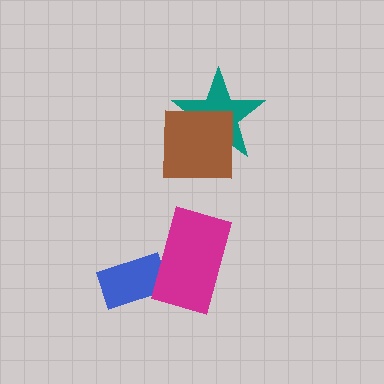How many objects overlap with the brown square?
1 object overlaps with the brown square.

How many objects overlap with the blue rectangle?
1 object overlaps with the blue rectangle.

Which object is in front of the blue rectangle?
The magenta rectangle is in front of the blue rectangle.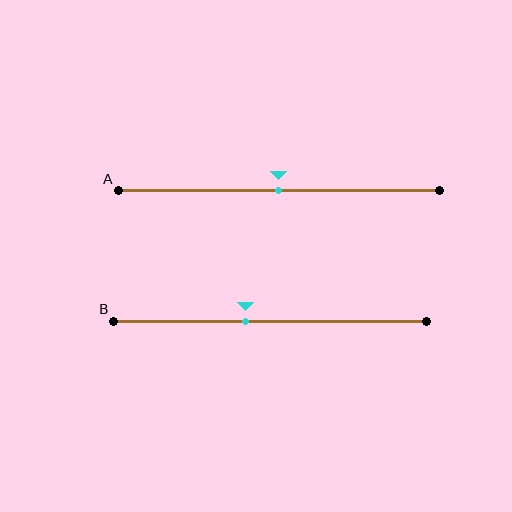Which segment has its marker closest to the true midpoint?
Segment A has its marker closest to the true midpoint.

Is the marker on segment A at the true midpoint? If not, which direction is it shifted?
Yes, the marker on segment A is at the true midpoint.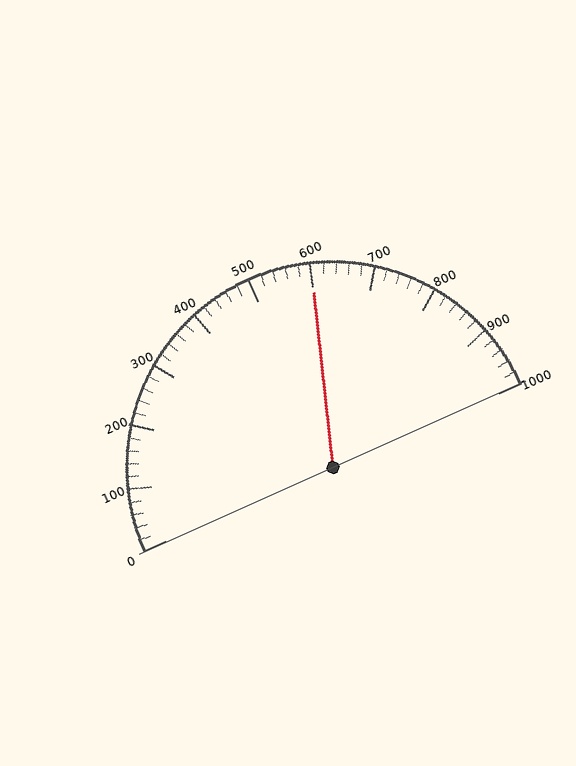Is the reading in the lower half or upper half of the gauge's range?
The reading is in the upper half of the range (0 to 1000).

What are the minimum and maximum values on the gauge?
The gauge ranges from 0 to 1000.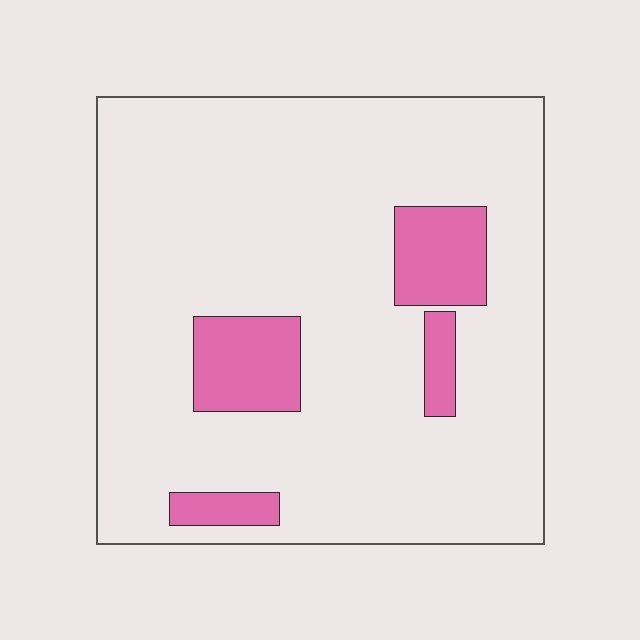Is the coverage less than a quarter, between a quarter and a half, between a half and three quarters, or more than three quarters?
Less than a quarter.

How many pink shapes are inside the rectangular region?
4.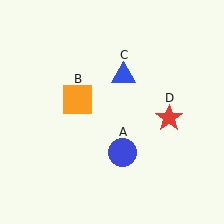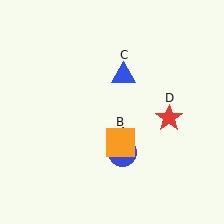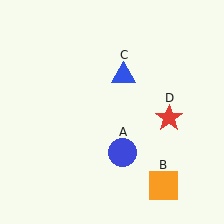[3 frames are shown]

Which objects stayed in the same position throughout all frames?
Blue circle (object A) and blue triangle (object C) and red star (object D) remained stationary.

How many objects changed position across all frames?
1 object changed position: orange square (object B).